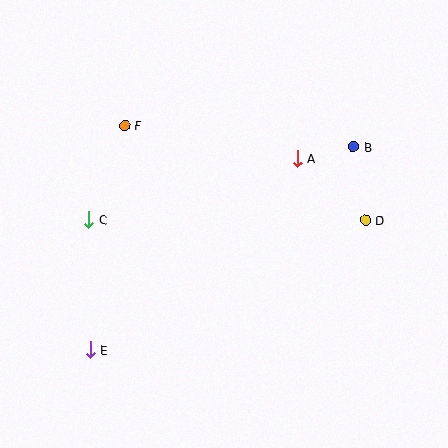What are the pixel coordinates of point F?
Point F is at (124, 125).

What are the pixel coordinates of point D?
Point D is at (366, 220).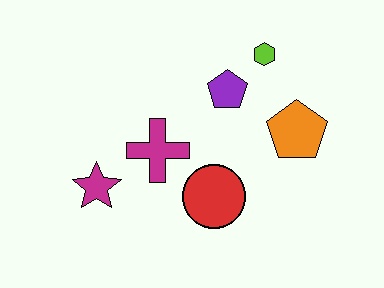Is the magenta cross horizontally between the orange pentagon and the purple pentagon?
No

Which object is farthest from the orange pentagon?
The magenta star is farthest from the orange pentagon.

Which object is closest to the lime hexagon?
The purple pentagon is closest to the lime hexagon.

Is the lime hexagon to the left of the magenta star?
No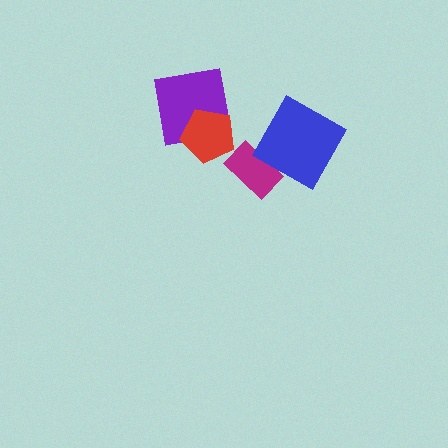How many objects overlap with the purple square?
1 object overlaps with the purple square.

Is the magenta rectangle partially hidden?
Yes, it is partially covered by another shape.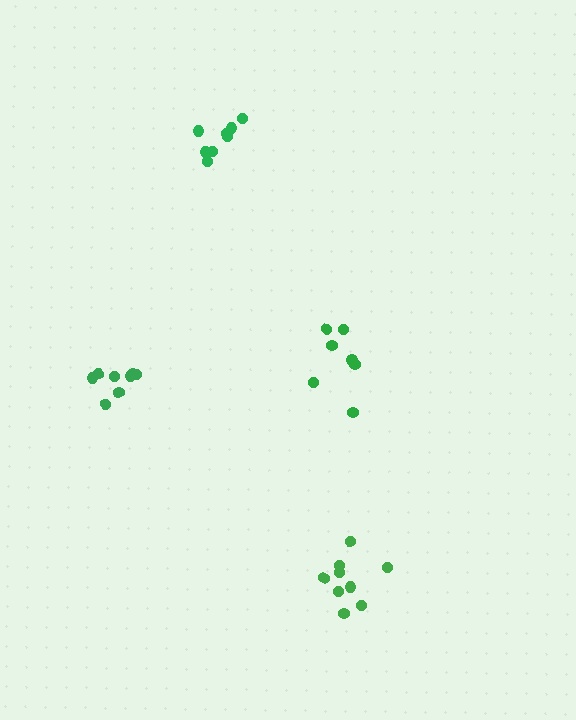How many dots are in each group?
Group 1: 9 dots, Group 2: 8 dots, Group 3: 7 dots, Group 4: 8 dots (32 total).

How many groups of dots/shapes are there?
There are 4 groups.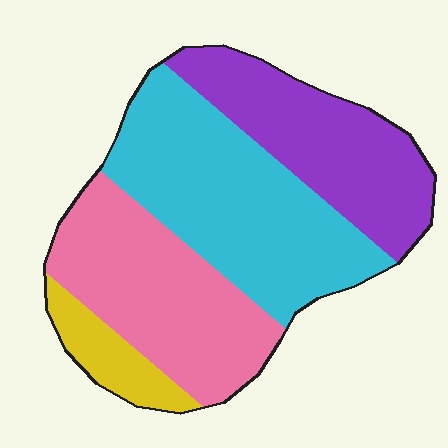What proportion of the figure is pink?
Pink covers about 30% of the figure.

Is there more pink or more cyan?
Cyan.